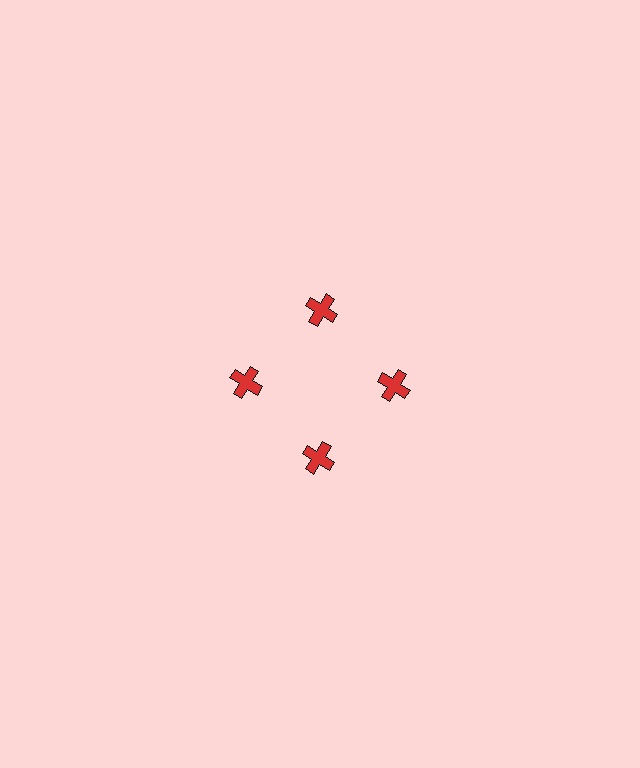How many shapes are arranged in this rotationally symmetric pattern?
There are 4 shapes, arranged in 4 groups of 1.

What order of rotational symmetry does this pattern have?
This pattern has 4-fold rotational symmetry.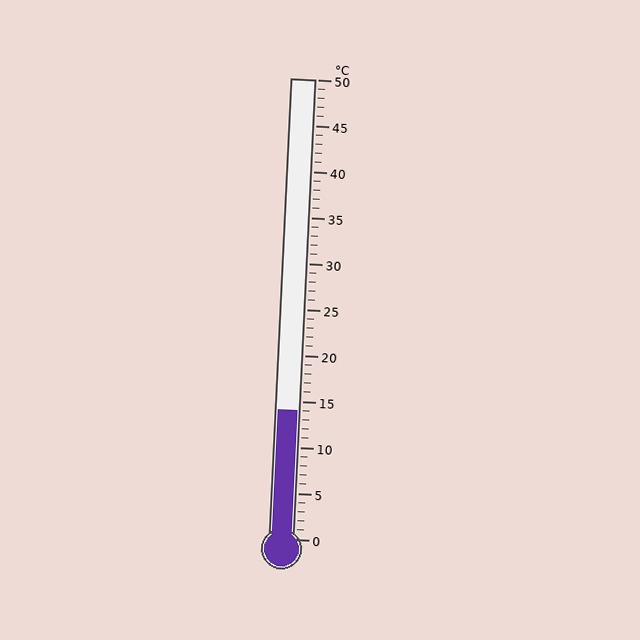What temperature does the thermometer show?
The thermometer shows approximately 14°C.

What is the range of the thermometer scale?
The thermometer scale ranges from 0°C to 50°C.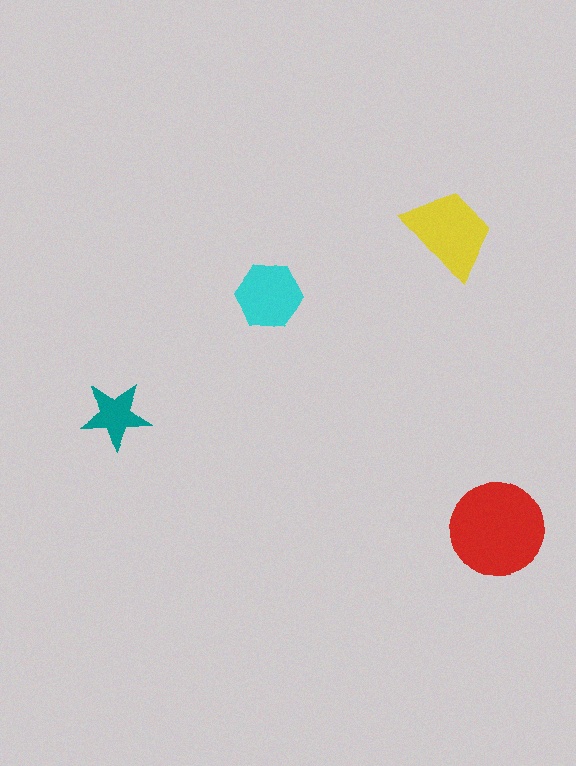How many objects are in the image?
There are 4 objects in the image.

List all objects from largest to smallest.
The red circle, the yellow trapezoid, the cyan hexagon, the teal star.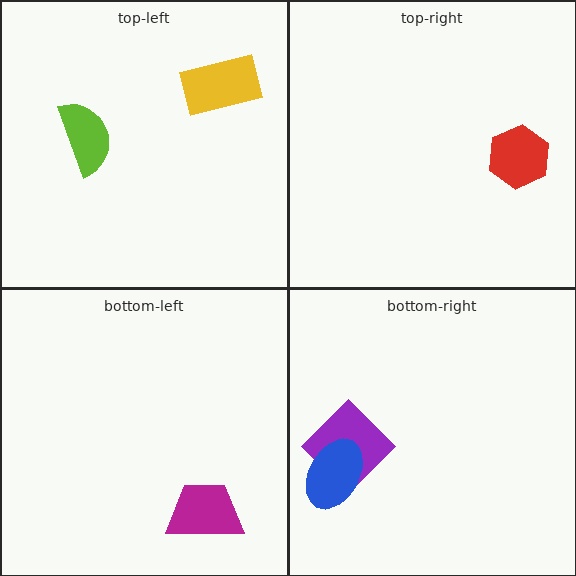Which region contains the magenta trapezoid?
The bottom-left region.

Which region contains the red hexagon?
The top-right region.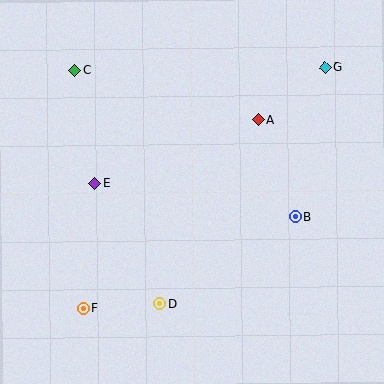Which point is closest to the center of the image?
Point A at (259, 120) is closest to the center.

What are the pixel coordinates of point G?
Point G is at (325, 68).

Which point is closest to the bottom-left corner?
Point F is closest to the bottom-left corner.